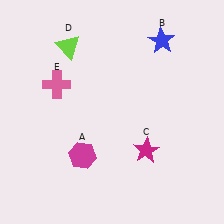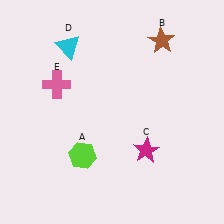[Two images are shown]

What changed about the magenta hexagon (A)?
In Image 1, A is magenta. In Image 2, it changed to lime.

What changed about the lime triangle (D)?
In Image 1, D is lime. In Image 2, it changed to cyan.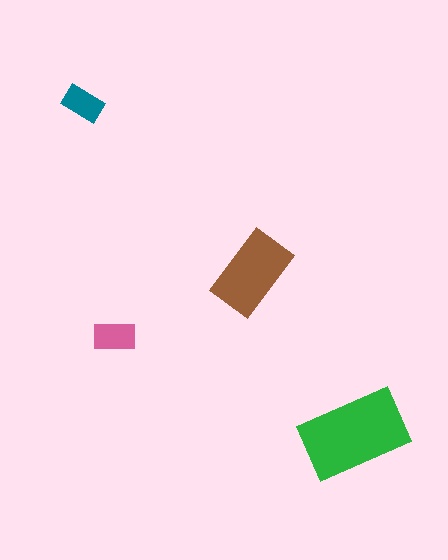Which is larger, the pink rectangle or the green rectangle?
The green one.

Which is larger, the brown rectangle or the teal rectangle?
The brown one.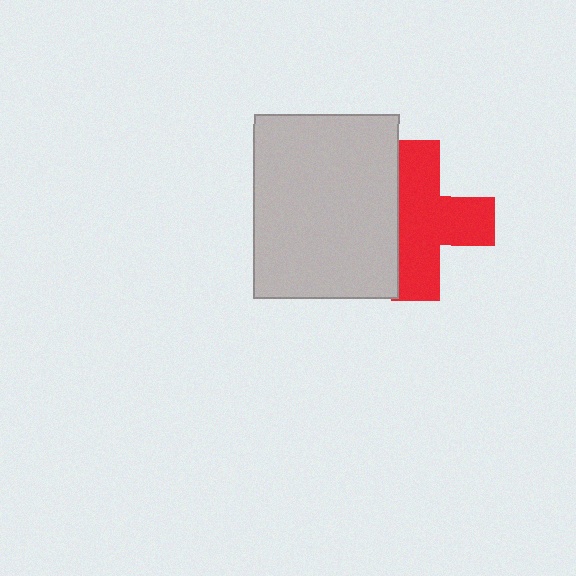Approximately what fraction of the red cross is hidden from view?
Roughly 31% of the red cross is hidden behind the light gray rectangle.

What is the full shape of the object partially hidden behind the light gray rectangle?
The partially hidden object is a red cross.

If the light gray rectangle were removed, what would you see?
You would see the complete red cross.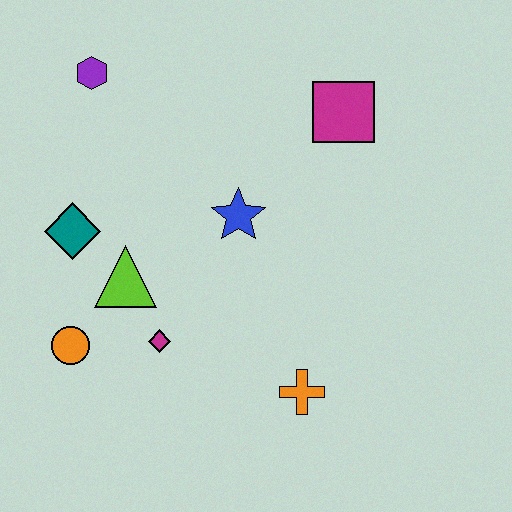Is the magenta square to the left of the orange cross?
No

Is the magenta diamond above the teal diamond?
No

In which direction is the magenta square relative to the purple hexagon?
The magenta square is to the right of the purple hexagon.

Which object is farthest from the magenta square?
The orange circle is farthest from the magenta square.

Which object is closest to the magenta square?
The blue star is closest to the magenta square.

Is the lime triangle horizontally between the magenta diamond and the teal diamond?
Yes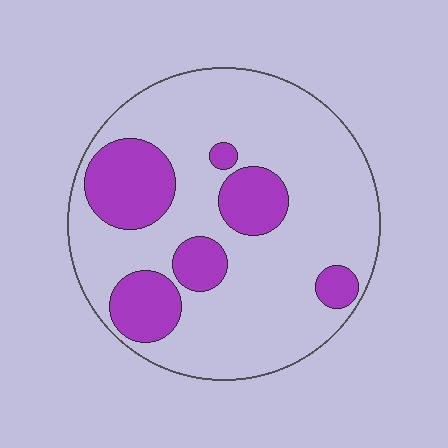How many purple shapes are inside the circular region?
6.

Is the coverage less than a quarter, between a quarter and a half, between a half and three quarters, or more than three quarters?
Less than a quarter.